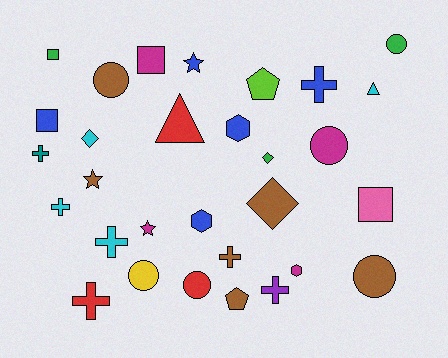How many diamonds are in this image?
There are 3 diamonds.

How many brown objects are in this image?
There are 6 brown objects.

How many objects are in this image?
There are 30 objects.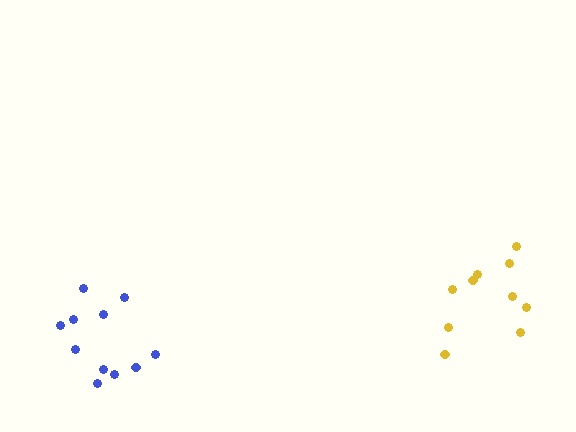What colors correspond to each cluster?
The clusters are colored: blue, yellow.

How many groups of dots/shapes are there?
There are 2 groups.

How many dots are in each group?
Group 1: 11 dots, Group 2: 10 dots (21 total).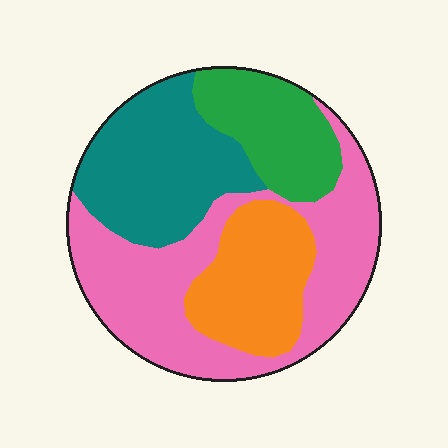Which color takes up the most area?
Pink, at roughly 40%.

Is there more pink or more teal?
Pink.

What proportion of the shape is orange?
Orange takes up between a sixth and a third of the shape.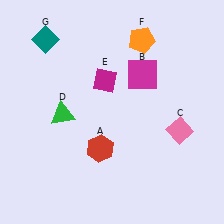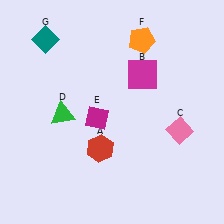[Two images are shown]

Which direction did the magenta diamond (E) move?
The magenta diamond (E) moved down.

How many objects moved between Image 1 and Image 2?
1 object moved between the two images.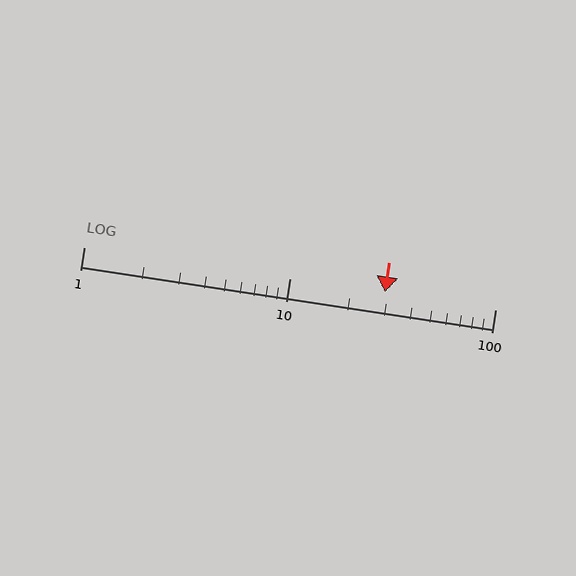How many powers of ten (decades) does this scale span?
The scale spans 2 decades, from 1 to 100.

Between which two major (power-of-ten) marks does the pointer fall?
The pointer is between 10 and 100.